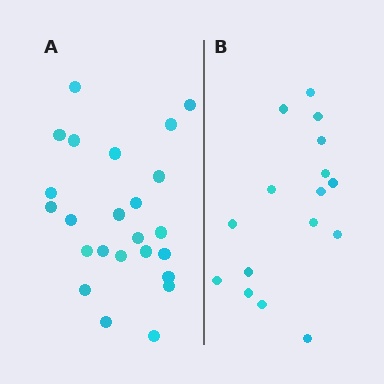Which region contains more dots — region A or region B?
Region A (the left region) has more dots.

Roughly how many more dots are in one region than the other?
Region A has roughly 8 or so more dots than region B.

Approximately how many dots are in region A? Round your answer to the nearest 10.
About 20 dots. (The exact count is 24, which rounds to 20.)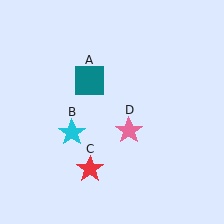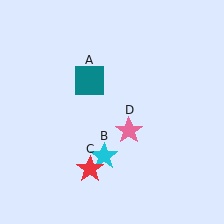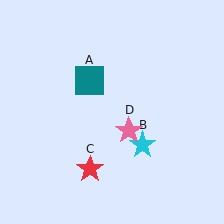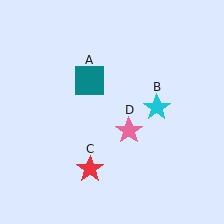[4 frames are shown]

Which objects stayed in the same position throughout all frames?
Teal square (object A) and red star (object C) and pink star (object D) remained stationary.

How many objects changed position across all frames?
1 object changed position: cyan star (object B).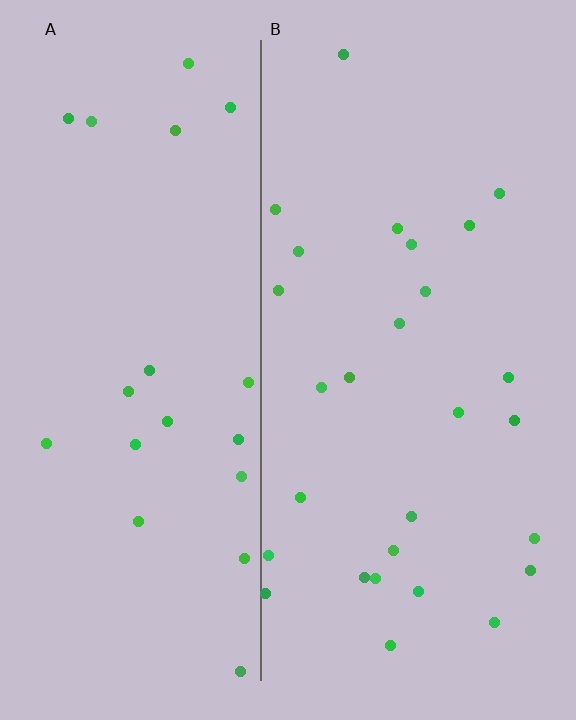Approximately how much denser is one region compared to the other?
Approximately 1.3× — region B over region A.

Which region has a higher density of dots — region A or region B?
B (the right).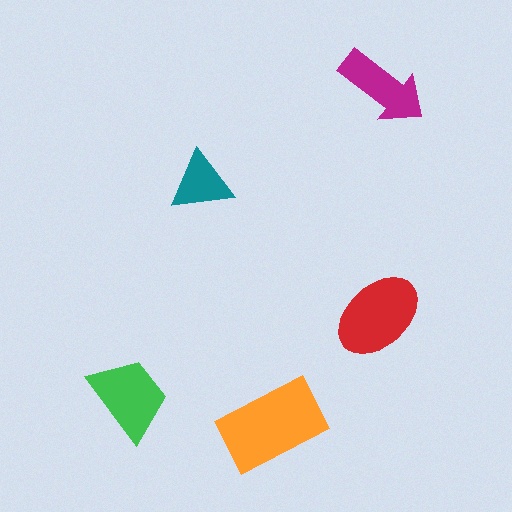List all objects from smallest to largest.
The teal triangle, the magenta arrow, the green trapezoid, the red ellipse, the orange rectangle.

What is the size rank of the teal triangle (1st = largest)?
5th.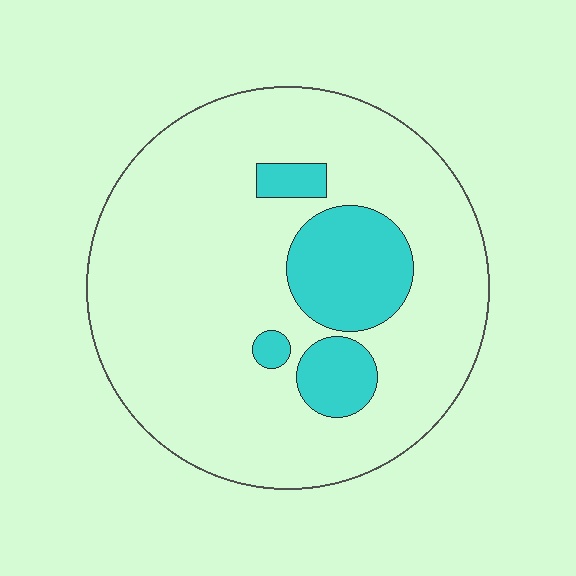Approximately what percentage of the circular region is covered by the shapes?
Approximately 15%.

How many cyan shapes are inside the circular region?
4.